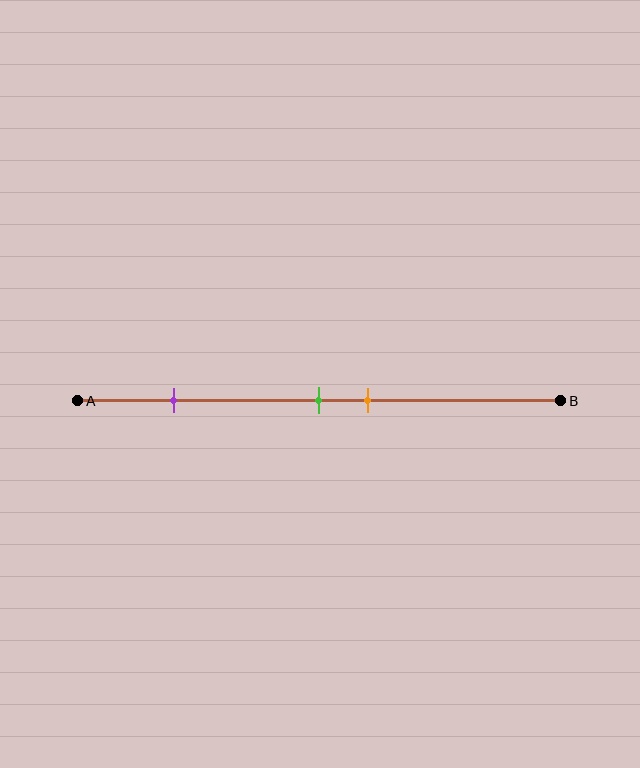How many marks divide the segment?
There are 3 marks dividing the segment.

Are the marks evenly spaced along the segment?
No, the marks are not evenly spaced.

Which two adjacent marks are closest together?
The green and orange marks are the closest adjacent pair.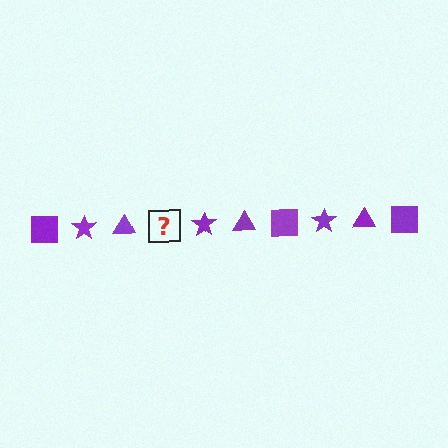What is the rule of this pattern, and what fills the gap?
The rule is that the pattern cycles through square, star, triangle shapes in purple. The gap should be filled with a purple square.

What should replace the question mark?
The question mark should be replaced with a purple square.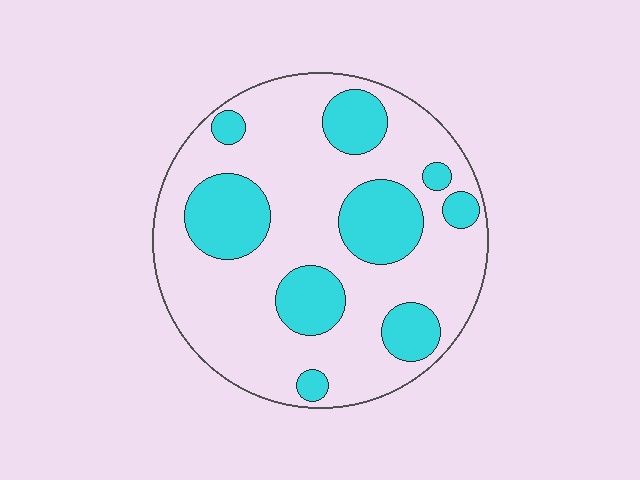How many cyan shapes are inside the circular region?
9.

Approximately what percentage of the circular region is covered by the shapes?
Approximately 30%.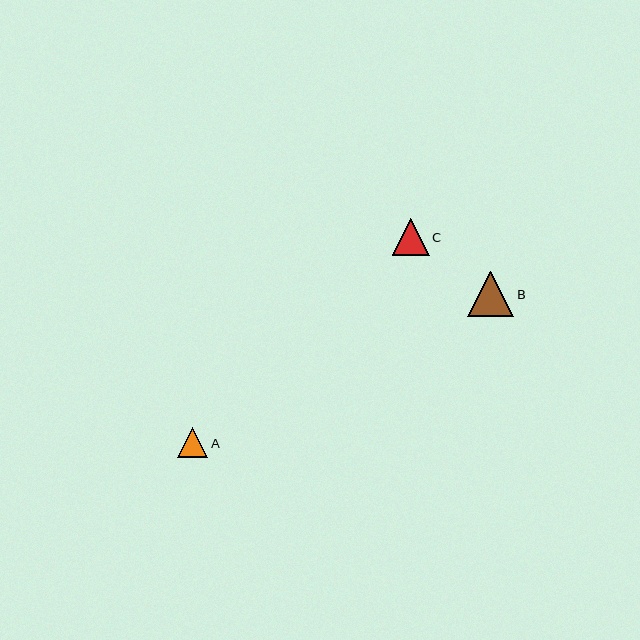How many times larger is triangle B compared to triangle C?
Triangle B is approximately 1.2 times the size of triangle C.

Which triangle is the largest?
Triangle B is the largest with a size of approximately 46 pixels.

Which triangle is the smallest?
Triangle A is the smallest with a size of approximately 30 pixels.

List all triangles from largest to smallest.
From largest to smallest: B, C, A.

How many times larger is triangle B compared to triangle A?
Triangle B is approximately 1.5 times the size of triangle A.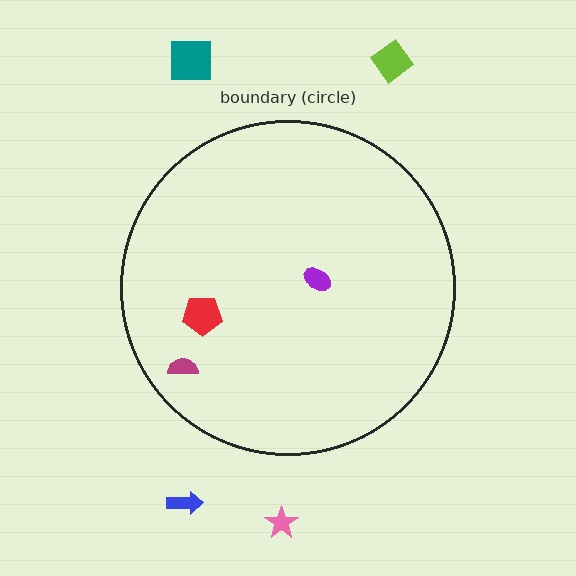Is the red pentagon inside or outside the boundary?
Inside.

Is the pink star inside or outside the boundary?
Outside.